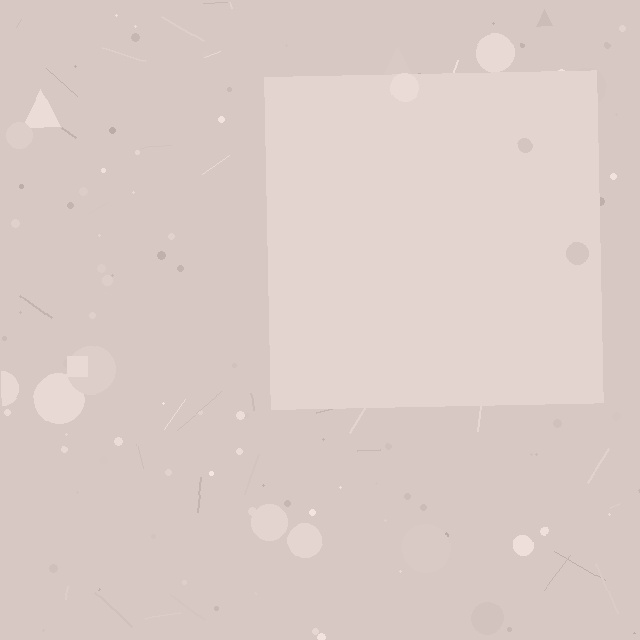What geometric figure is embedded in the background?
A square is embedded in the background.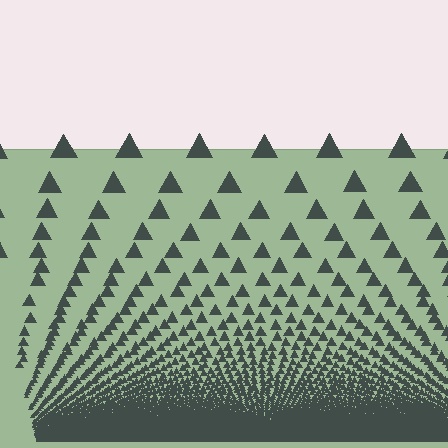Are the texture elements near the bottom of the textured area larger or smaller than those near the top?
Smaller. The gradient is inverted — elements near the bottom are smaller and denser.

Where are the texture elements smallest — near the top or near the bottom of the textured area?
Near the bottom.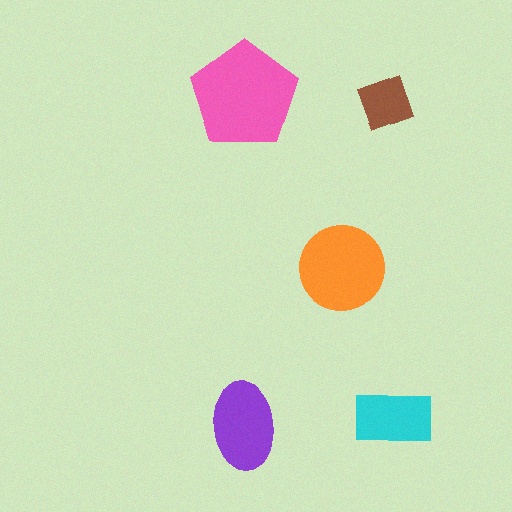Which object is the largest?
The pink pentagon.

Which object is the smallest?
The brown diamond.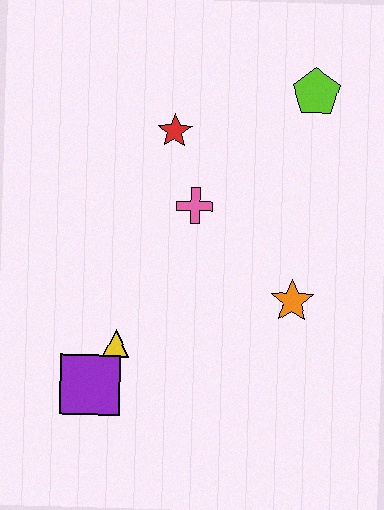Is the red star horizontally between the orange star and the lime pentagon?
No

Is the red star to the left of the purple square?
No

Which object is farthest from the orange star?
The purple square is farthest from the orange star.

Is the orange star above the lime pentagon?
No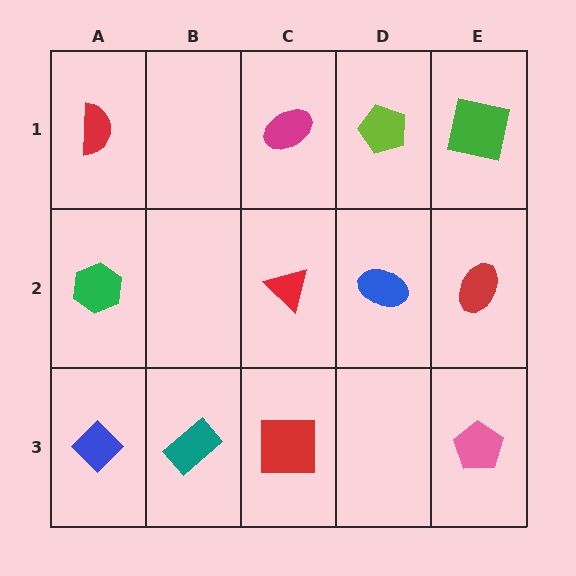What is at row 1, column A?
A red semicircle.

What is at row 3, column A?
A blue diamond.